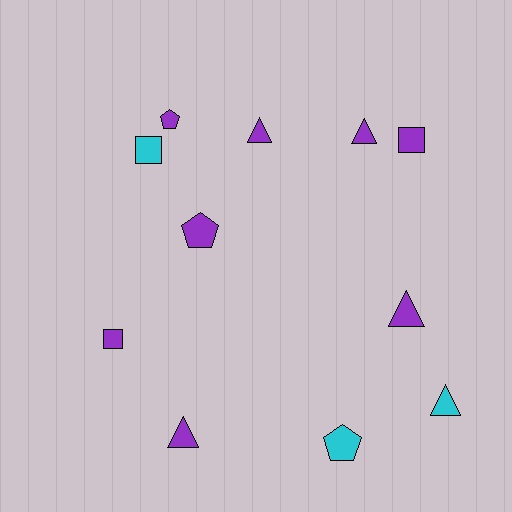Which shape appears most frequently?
Triangle, with 5 objects.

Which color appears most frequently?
Purple, with 8 objects.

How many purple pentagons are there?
There are 2 purple pentagons.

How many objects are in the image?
There are 11 objects.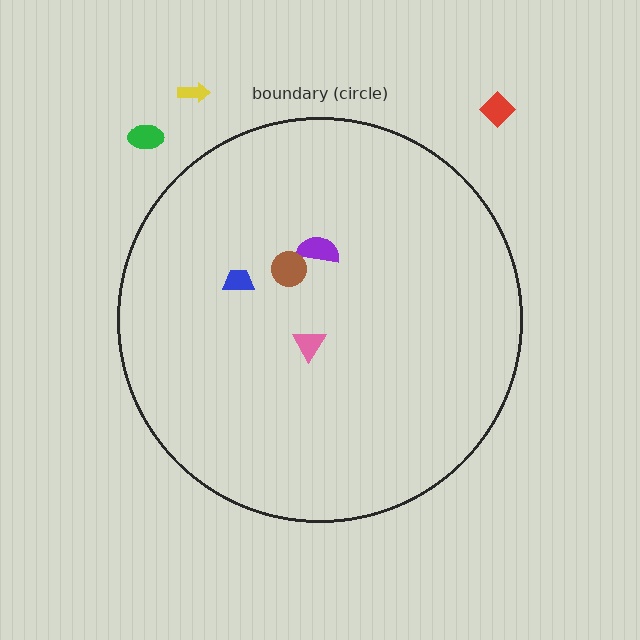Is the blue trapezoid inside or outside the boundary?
Inside.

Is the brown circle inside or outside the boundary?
Inside.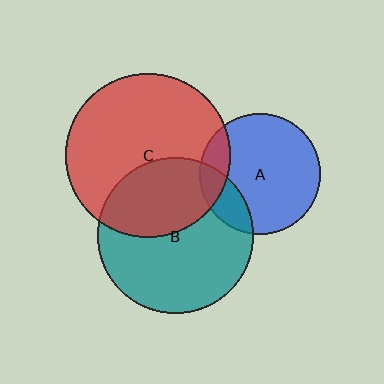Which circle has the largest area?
Circle C (red).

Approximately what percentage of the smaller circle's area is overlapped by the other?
Approximately 40%.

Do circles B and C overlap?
Yes.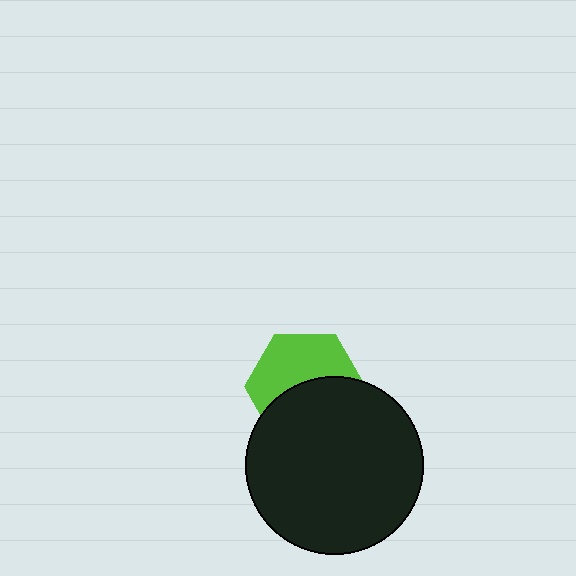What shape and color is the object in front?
The object in front is a black circle.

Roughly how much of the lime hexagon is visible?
About half of it is visible (roughly 51%).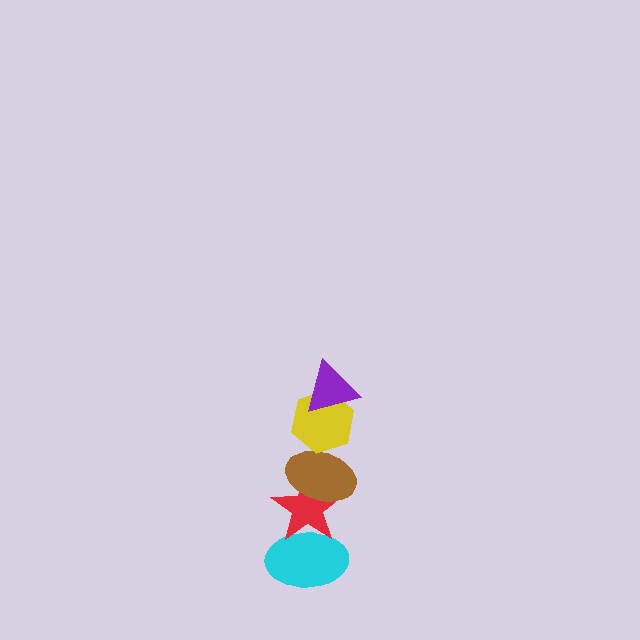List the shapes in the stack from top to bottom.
From top to bottom: the purple triangle, the yellow hexagon, the brown ellipse, the red star, the cyan ellipse.